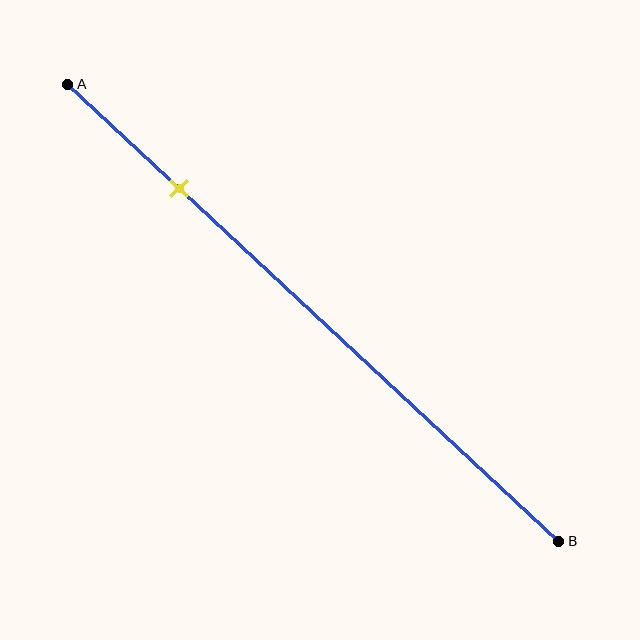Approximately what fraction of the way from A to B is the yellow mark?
The yellow mark is approximately 25% of the way from A to B.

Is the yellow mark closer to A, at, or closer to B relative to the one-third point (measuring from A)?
The yellow mark is closer to point A than the one-third point of segment AB.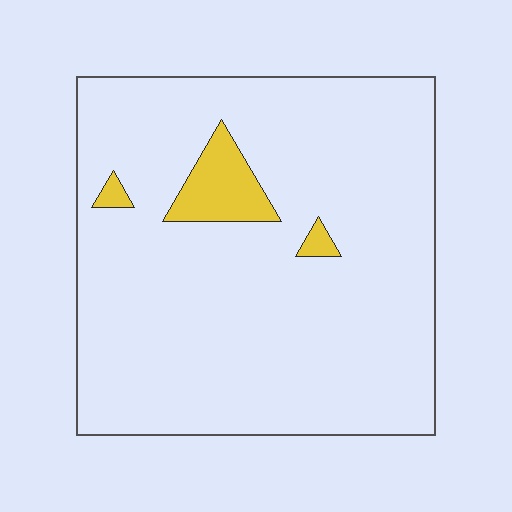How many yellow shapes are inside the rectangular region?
3.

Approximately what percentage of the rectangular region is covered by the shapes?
Approximately 5%.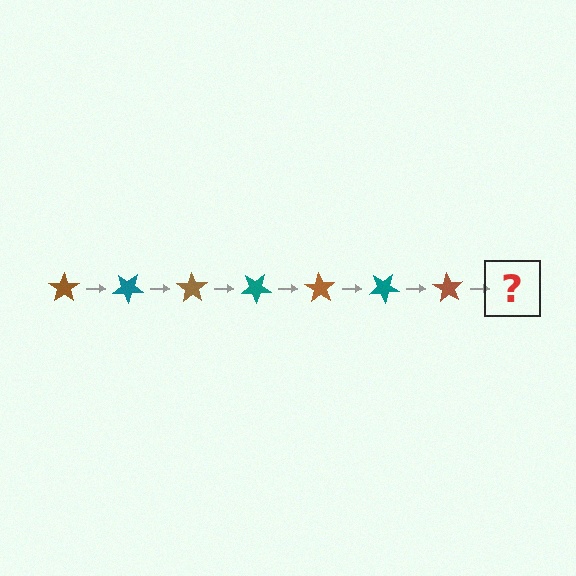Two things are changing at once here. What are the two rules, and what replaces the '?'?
The two rules are that it rotates 35 degrees each step and the color cycles through brown and teal. The '?' should be a teal star, rotated 245 degrees from the start.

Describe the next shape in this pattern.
It should be a teal star, rotated 245 degrees from the start.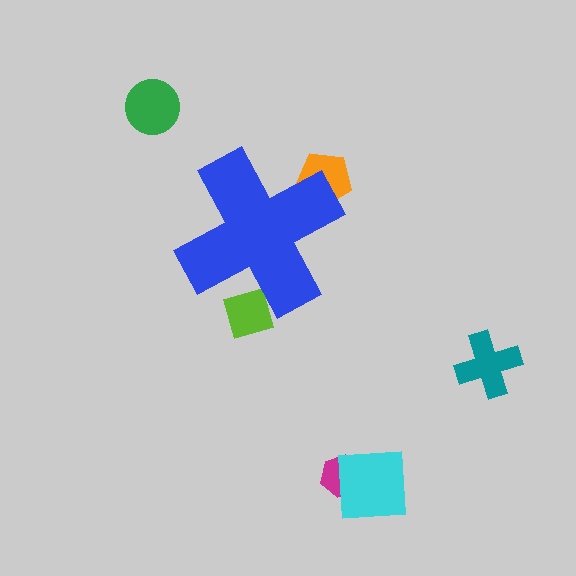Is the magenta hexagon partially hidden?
No, the magenta hexagon is fully visible.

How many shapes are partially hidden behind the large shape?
2 shapes are partially hidden.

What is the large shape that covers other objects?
A blue cross.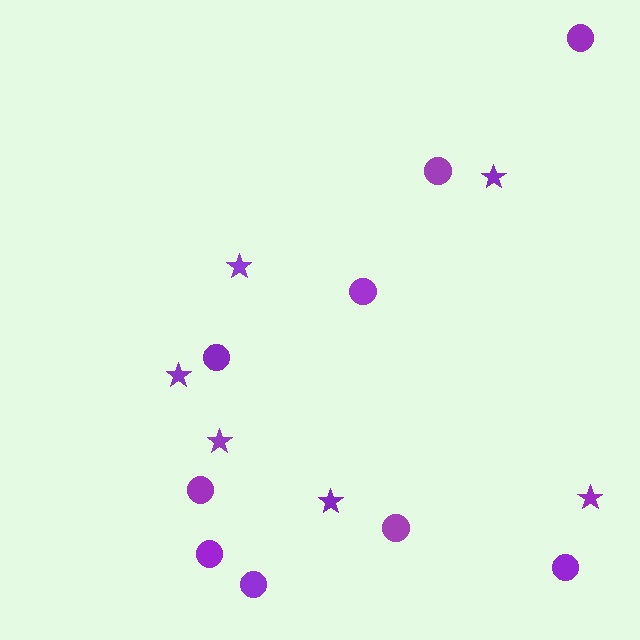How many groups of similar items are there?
There are 2 groups: one group of circles (9) and one group of stars (6).